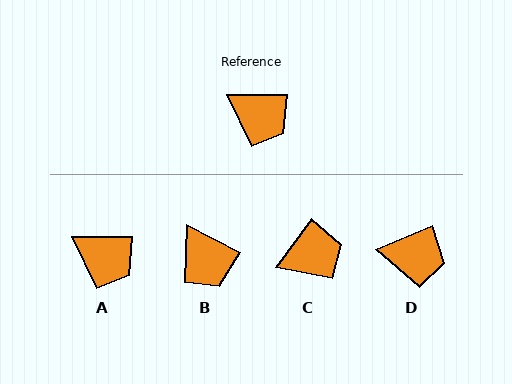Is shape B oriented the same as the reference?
No, it is off by about 27 degrees.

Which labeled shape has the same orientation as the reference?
A.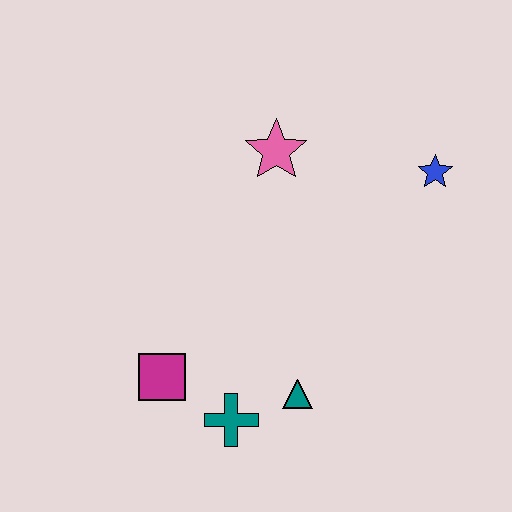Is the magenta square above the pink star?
No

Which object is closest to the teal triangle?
The teal cross is closest to the teal triangle.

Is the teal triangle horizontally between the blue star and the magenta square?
Yes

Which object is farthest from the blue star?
The magenta square is farthest from the blue star.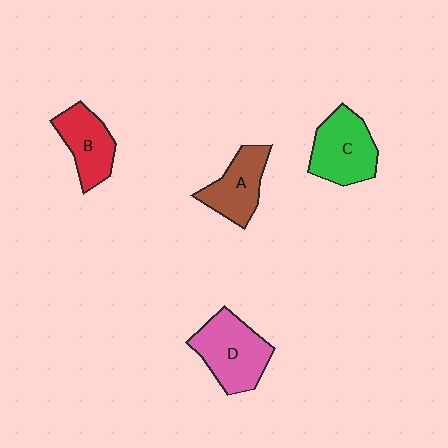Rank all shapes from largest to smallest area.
From largest to smallest: D (pink), C (green), A (brown), B (red).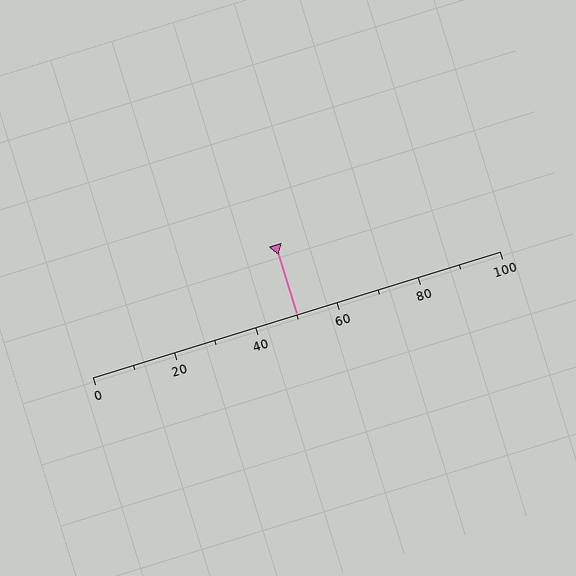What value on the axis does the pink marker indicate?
The marker indicates approximately 50.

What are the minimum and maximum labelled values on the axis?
The axis runs from 0 to 100.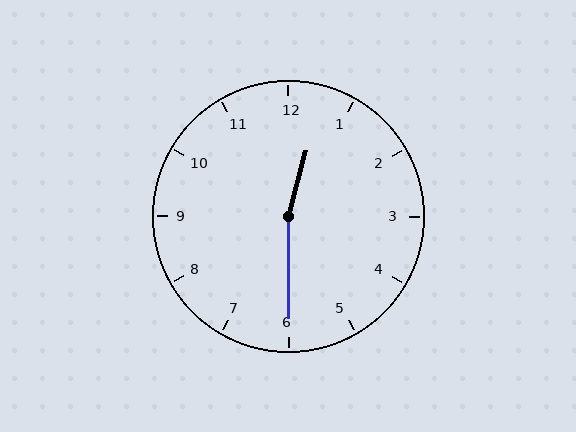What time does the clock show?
12:30.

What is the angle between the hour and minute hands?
Approximately 165 degrees.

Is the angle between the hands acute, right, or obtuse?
It is obtuse.